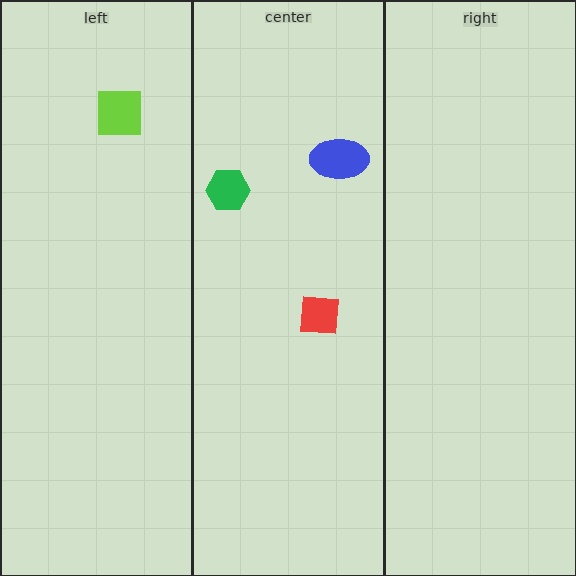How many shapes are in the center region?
3.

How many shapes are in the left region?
1.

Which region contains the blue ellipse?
The center region.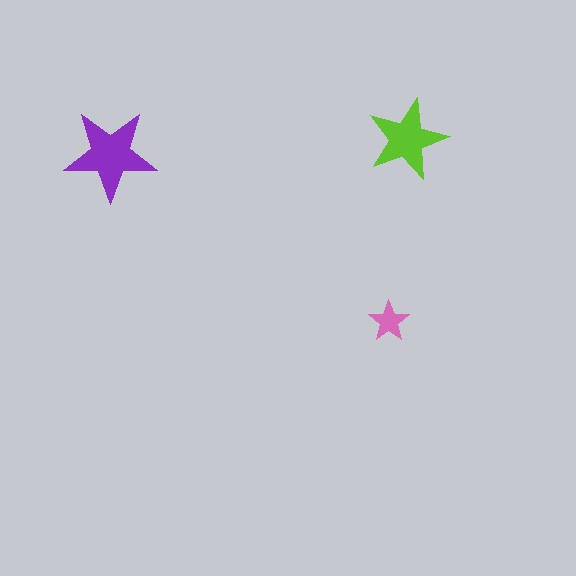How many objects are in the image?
There are 3 objects in the image.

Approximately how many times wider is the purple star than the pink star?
About 2.5 times wider.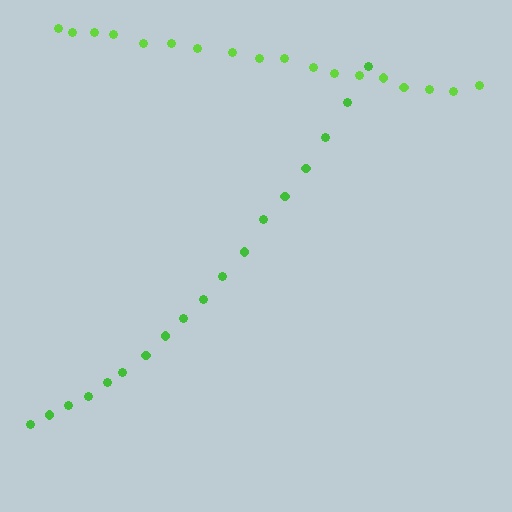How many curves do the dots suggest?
There are 2 distinct paths.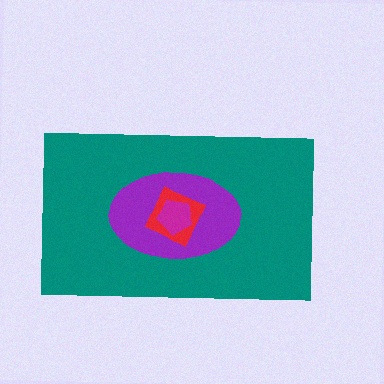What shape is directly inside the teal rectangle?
The purple ellipse.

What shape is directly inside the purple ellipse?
The red square.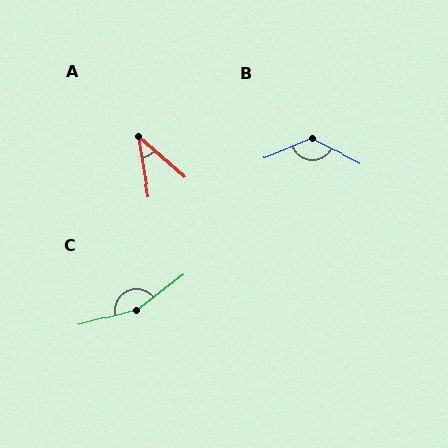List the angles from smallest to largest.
A (39°), B (131°), C (158°).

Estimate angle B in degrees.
Approximately 131 degrees.